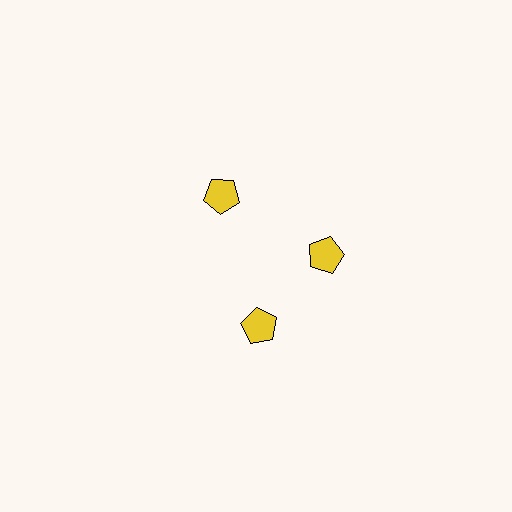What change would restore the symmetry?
The symmetry would be restored by rotating it back into even spacing with its neighbors so that all 3 pentagons sit at equal angles and equal distance from the center.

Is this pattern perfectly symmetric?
No. The 3 yellow pentagons are arranged in a ring, but one element near the 7 o'clock position is rotated out of alignment along the ring, breaking the 3-fold rotational symmetry.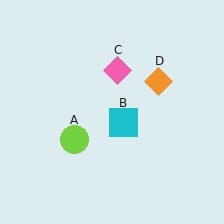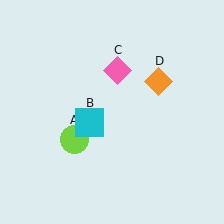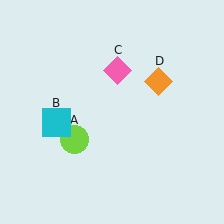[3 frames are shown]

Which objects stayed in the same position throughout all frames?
Lime circle (object A) and pink diamond (object C) and orange diamond (object D) remained stationary.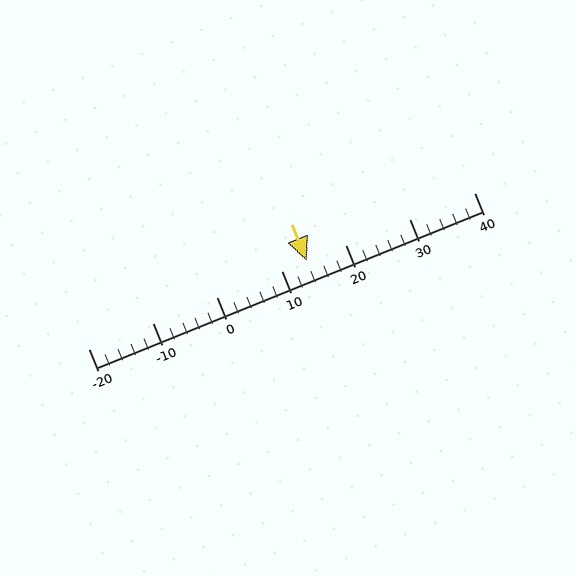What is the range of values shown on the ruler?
The ruler shows values from -20 to 40.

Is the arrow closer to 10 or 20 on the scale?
The arrow is closer to 10.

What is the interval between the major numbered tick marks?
The major tick marks are spaced 10 units apart.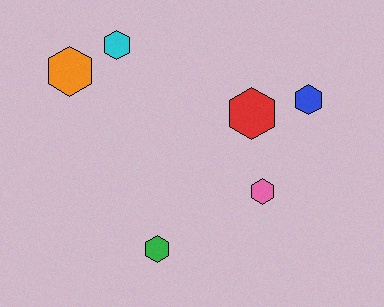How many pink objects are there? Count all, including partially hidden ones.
There is 1 pink object.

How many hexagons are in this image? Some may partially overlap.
There are 6 hexagons.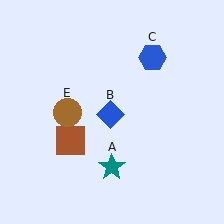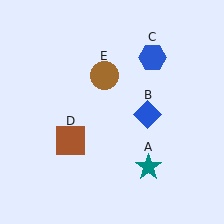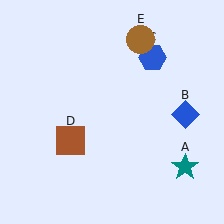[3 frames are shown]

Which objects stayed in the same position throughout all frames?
Blue hexagon (object C) and brown square (object D) remained stationary.